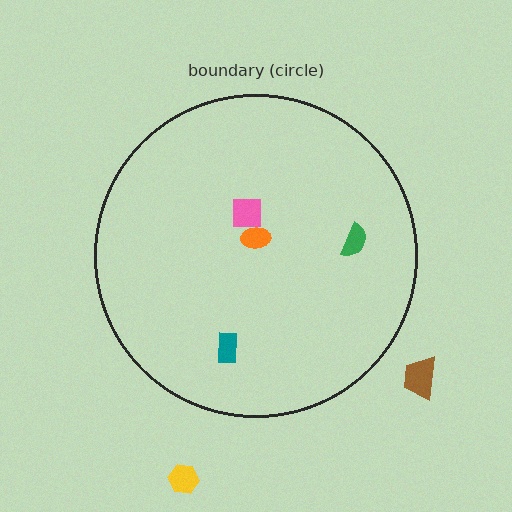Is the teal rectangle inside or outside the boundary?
Inside.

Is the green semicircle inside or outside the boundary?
Inside.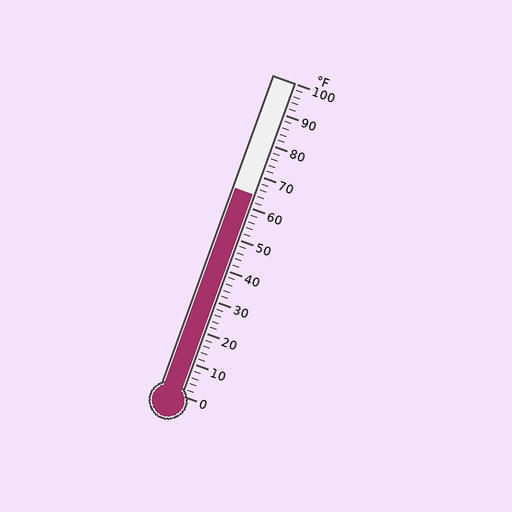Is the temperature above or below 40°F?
The temperature is above 40°F.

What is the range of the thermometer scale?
The thermometer scale ranges from 0°F to 100°F.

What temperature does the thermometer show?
The thermometer shows approximately 64°F.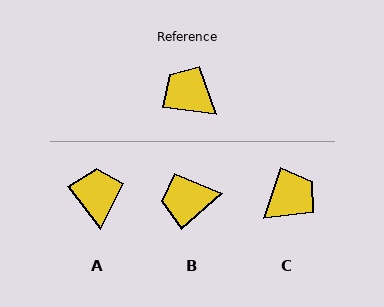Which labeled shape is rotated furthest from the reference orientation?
C, about 102 degrees away.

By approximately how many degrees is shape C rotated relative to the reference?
Approximately 102 degrees clockwise.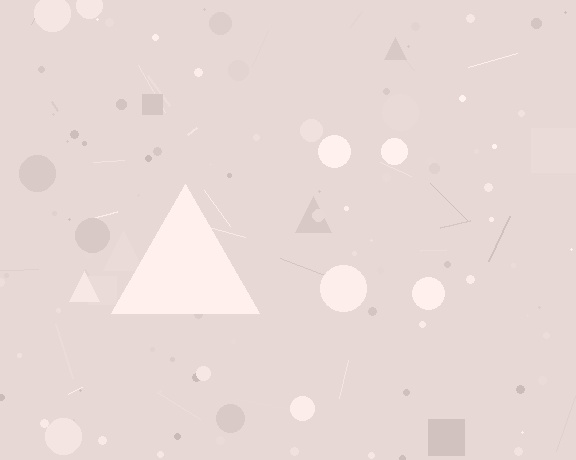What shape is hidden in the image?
A triangle is hidden in the image.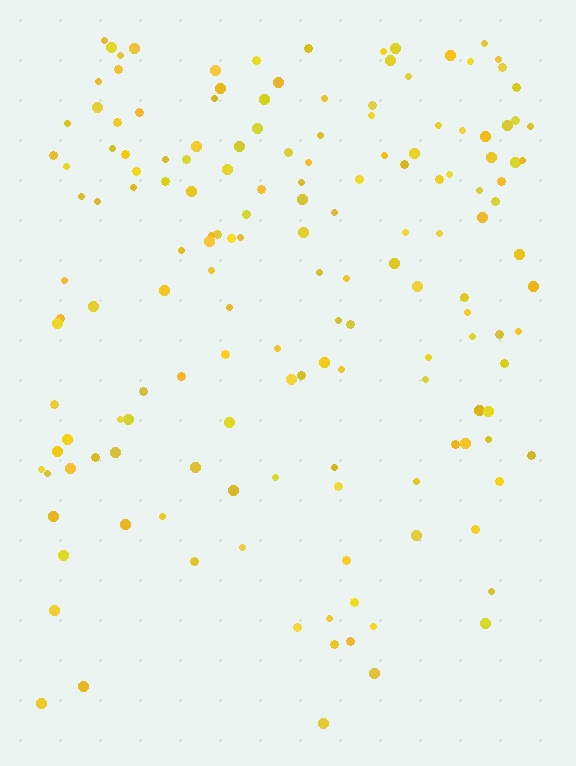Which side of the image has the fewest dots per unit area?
The bottom.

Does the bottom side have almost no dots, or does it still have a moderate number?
Still a moderate number, just noticeably fewer than the top.